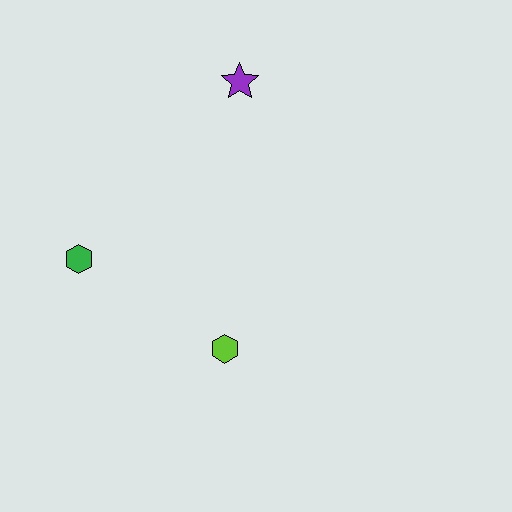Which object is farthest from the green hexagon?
The purple star is farthest from the green hexagon.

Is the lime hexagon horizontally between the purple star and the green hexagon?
Yes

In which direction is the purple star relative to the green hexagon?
The purple star is above the green hexagon.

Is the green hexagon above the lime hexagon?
Yes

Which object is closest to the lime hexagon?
The green hexagon is closest to the lime hexagon.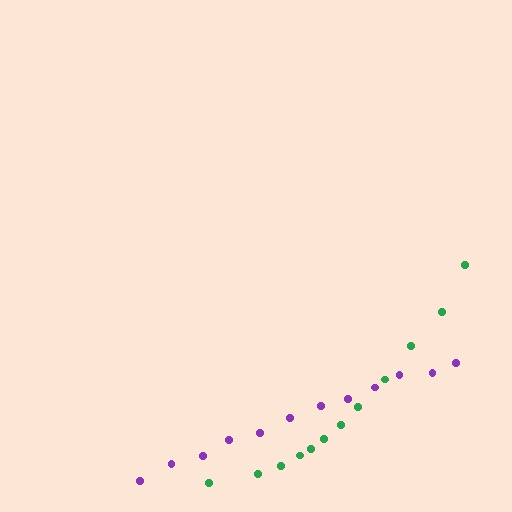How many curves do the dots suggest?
There are 2 distinct paths.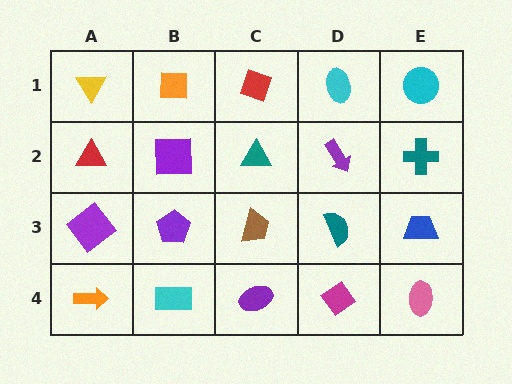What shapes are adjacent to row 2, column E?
A cyan circle (row 1, column E), a blue trapezoid (row 3, column E), a purple arrow (row 2, column D).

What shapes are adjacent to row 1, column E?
A teal cross (row 2, column E), a cyan ellipse (row 1, column D).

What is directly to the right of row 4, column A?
A cyan rectangle.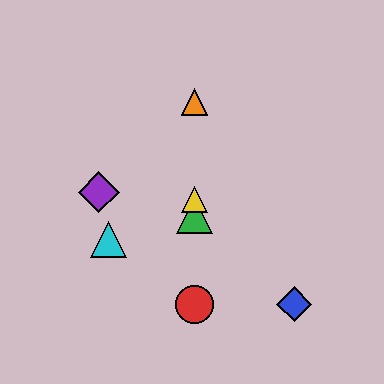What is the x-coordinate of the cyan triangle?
The cyan triangle is at x≈108.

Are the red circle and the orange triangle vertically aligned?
Yes, both are at x≈195.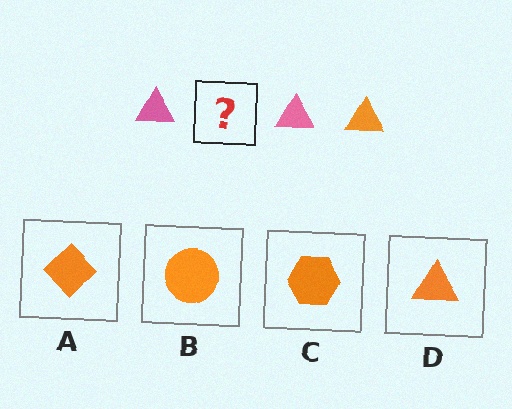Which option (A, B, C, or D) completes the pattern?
D.